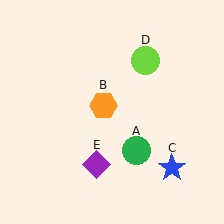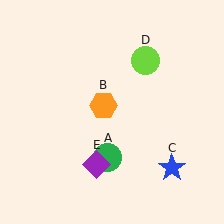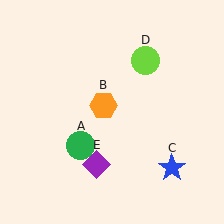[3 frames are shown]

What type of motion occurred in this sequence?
The green circle (object A) rotated clockwise around the center of the scene.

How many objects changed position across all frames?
1 object changed position: green circle (object A).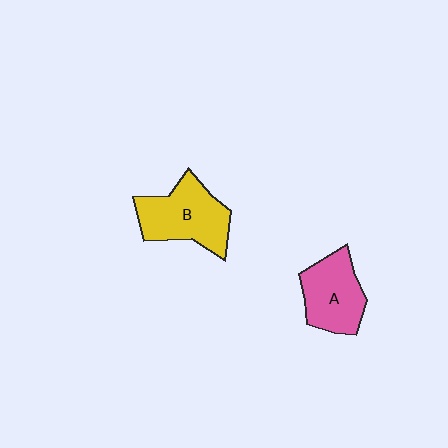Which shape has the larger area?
Shape B (yellow).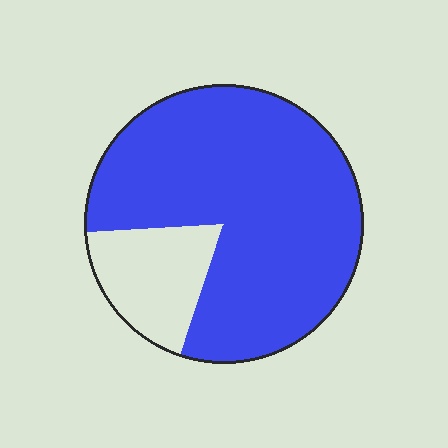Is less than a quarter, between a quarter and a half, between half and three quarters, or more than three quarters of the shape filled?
More than three quarters.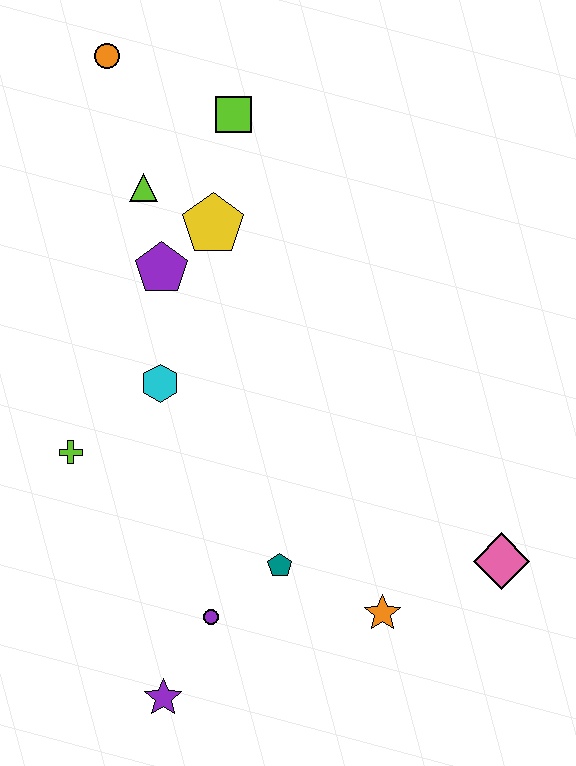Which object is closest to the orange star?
The teal pentagon is closest to the orange star.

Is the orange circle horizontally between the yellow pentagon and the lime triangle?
No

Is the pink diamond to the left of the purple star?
No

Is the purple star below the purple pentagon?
Yes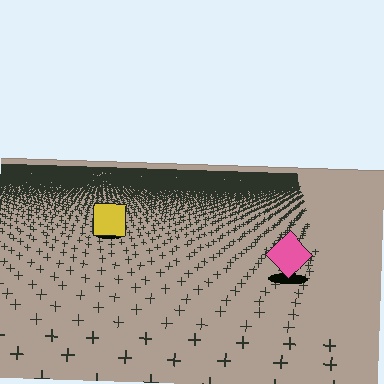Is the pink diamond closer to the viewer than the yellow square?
Yes. The pink diamond is closer — you can tell from the texture gradient: the ground texture is coarser near it.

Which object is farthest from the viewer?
The yellow square is farthest from the viewer. It appears smaller and the ground texture around it is denser.